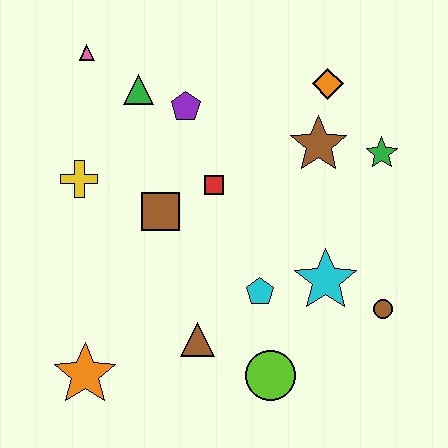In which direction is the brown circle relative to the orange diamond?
The brown circle is below the orange diamond.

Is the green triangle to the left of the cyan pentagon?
Yes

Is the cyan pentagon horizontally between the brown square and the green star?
Yes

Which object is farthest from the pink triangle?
The brown circle is farthest from the pink triangle.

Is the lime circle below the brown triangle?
Yes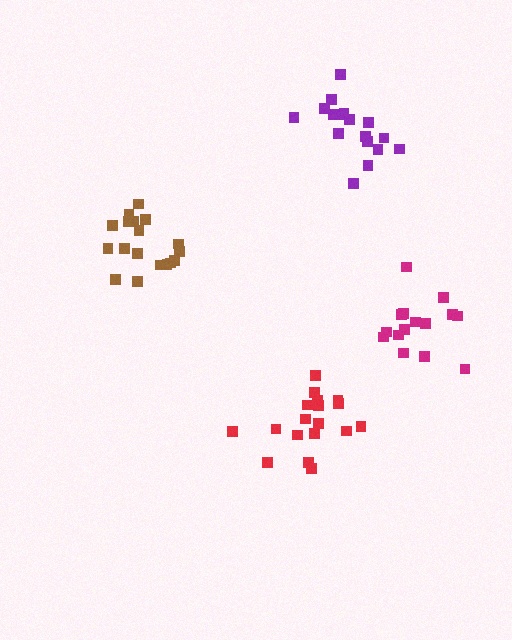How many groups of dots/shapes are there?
There are 4 groups.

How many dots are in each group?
Group 1: 18 dots, Group 2: 17 dots, Group 3: 15 dots, Group 4: 18 dots (68 total).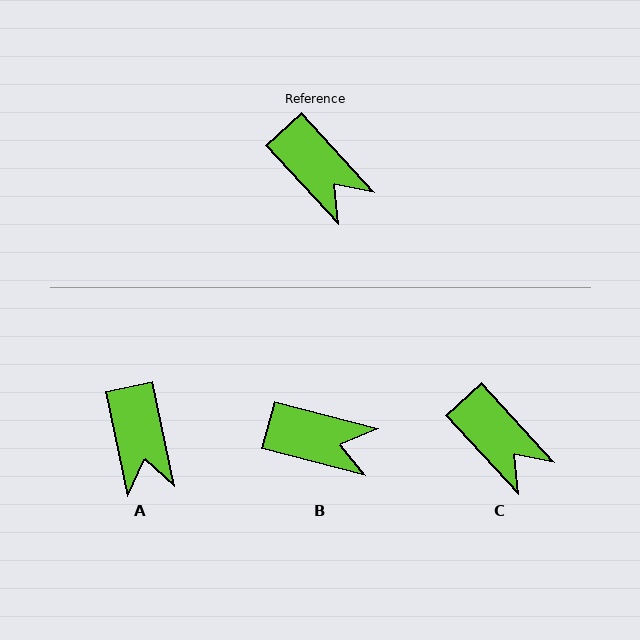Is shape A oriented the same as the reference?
No, it is off by about 31 degrees.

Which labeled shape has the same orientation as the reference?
C.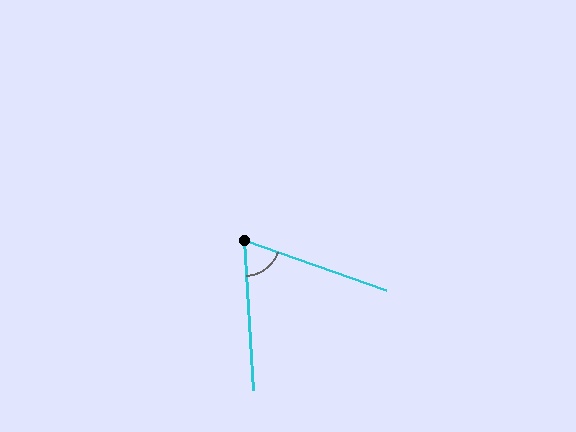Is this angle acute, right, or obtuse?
It is acute.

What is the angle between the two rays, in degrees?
Approximately 67 degrees.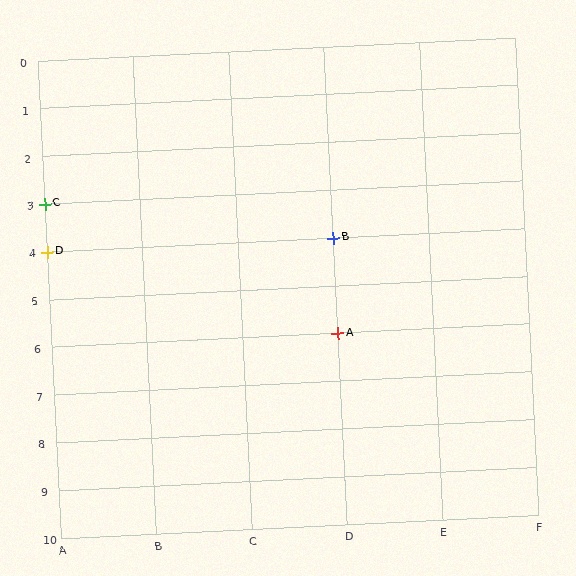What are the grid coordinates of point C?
Point C is at grid coordinates (A, 3).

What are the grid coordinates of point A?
Point A is at grid coordinates (D, 6).